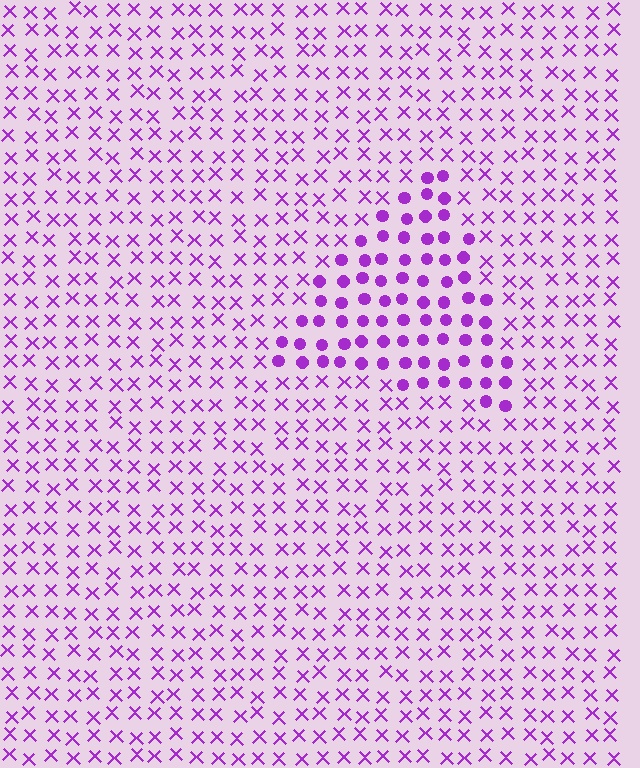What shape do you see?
I see a triangle.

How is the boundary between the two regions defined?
The boundary is defined by a change in element shape: circles inside vs. X marks outside. All elements share the same color and spacing.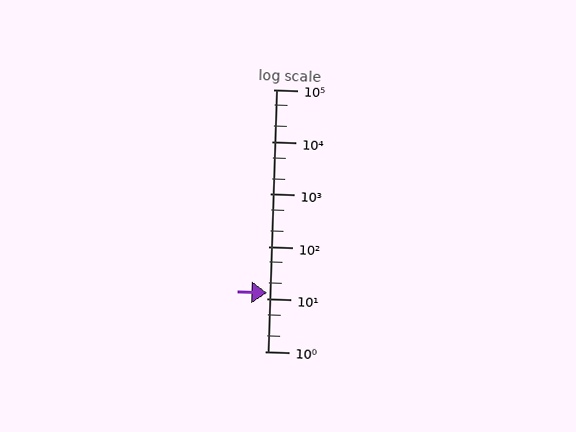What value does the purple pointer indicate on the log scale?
The pointer indicates approximately 13.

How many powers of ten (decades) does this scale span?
The scale spans 5 decades, from 1 to 100000.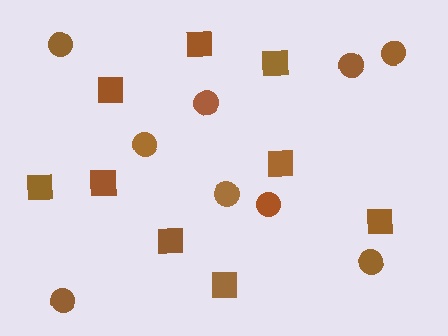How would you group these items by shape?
There are 2 groups: one group of squares (9) and one group of circles (9).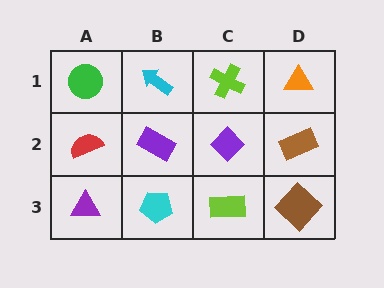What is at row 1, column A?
A green circle.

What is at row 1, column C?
A lime cross.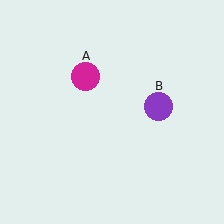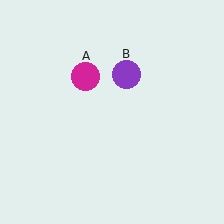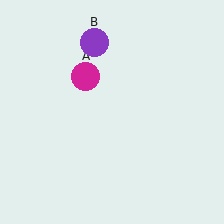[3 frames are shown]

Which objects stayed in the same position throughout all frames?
Magenta circle (object A) remained stationary.